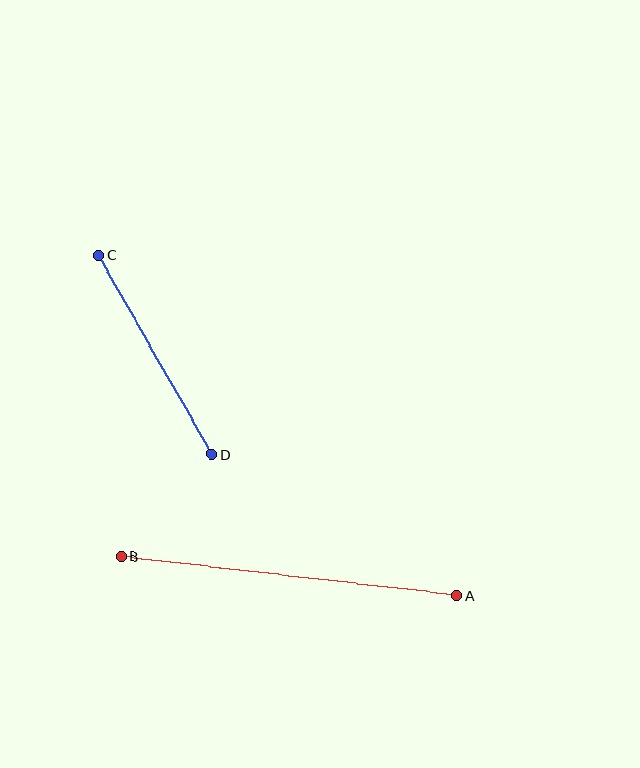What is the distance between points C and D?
The distance is approximately 229 pixels.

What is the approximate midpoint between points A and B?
The midpoint is at approximately (289, 576) pixels.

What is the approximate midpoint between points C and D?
The midpoint is at approximately (155, 355) pixels.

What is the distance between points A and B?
The distance is approximately 338 pixels.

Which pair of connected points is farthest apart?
Points A and B are farthest apart.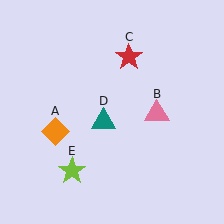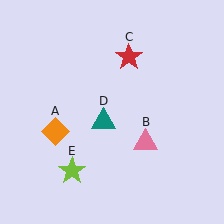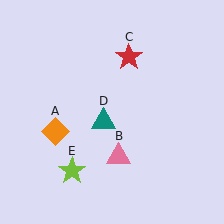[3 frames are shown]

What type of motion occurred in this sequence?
The pink triangle (object B) rotated clockwise around the center of the scene.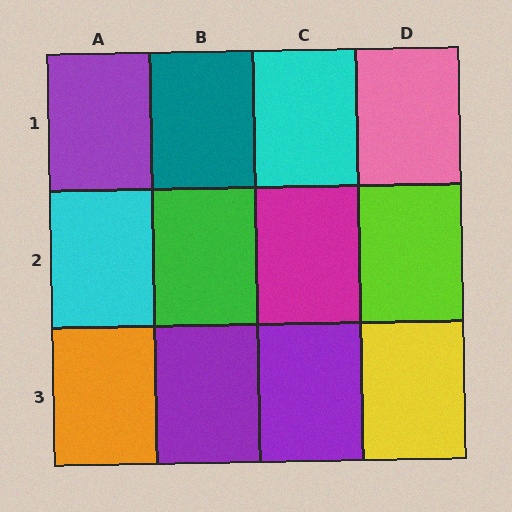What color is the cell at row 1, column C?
Cyan.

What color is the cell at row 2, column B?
Green.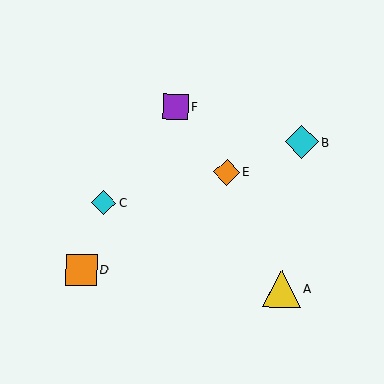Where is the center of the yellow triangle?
The center of the yellow triangle is at (282, 289).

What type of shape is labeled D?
Shape D is an orange square.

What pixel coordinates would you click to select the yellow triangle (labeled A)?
Click at (282, 289) to select the yellow triangle A.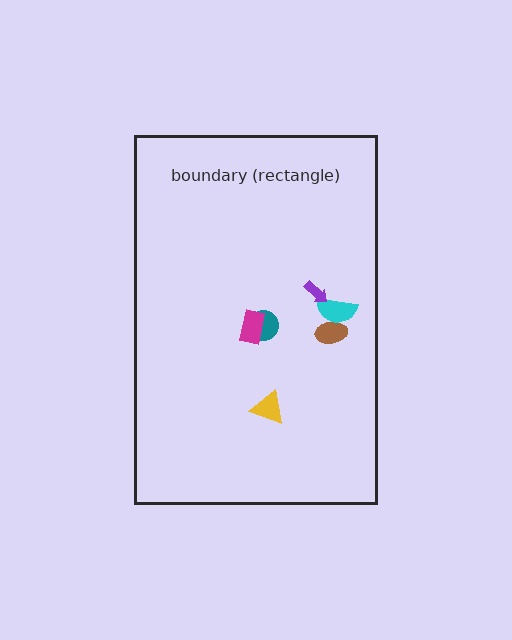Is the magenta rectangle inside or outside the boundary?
Inside.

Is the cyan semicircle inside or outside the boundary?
Inside.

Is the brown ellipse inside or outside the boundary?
Inside.